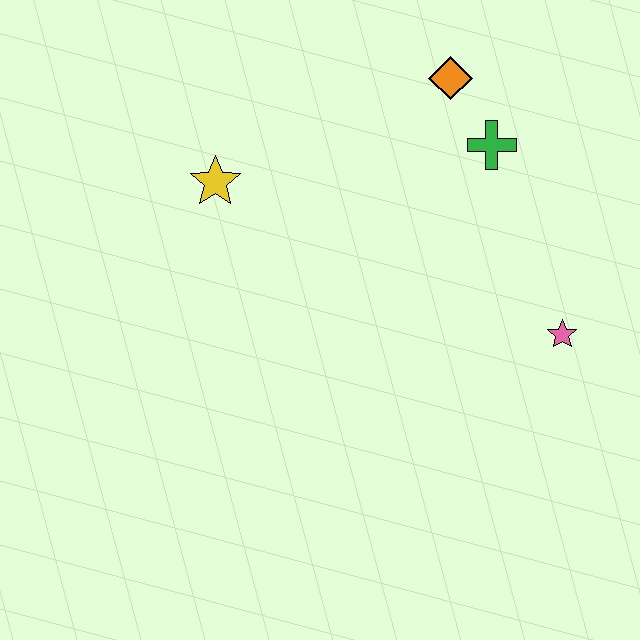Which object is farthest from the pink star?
The yellow star is farthest from the pink star.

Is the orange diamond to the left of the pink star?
Yes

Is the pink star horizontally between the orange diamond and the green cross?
No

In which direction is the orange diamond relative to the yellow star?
The orange diamond is to the right of the yellow star.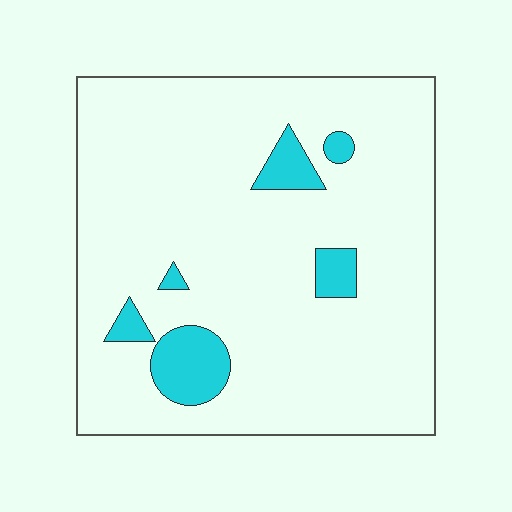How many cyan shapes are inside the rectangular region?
6.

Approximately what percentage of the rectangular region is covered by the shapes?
Approximately 10%.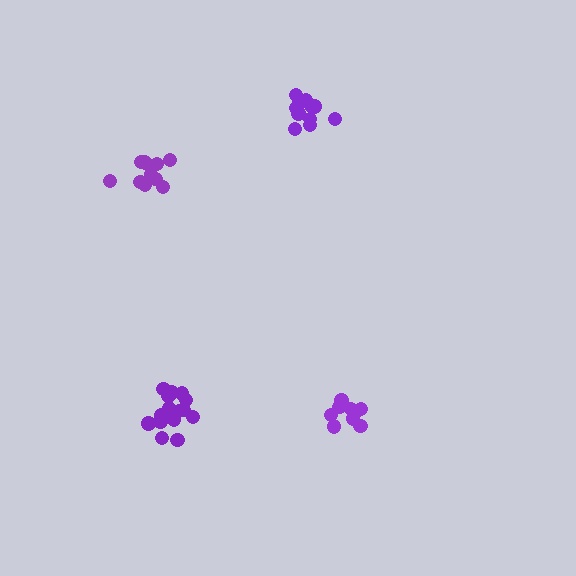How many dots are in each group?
Group 1: 15 dots, Group 2: 10 dots, Group 3: 11 dots, Group 4: 11 dots (47 total).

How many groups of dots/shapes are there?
There are 4 groups.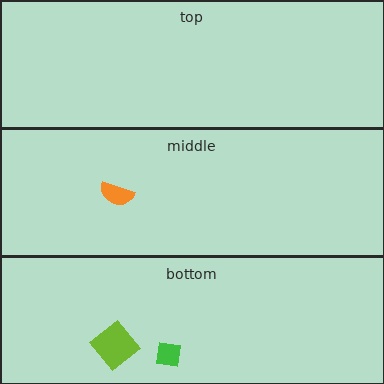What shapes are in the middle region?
The orange semicircle.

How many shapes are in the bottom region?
2.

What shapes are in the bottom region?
The lime diamond, the green square.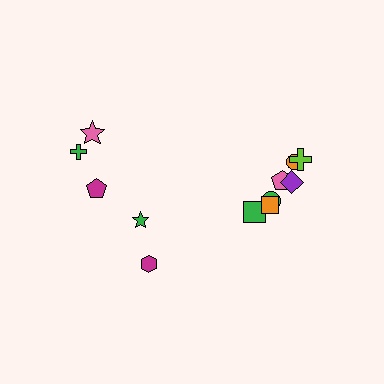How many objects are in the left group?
There are 5 objects.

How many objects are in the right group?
There are 7 objects.